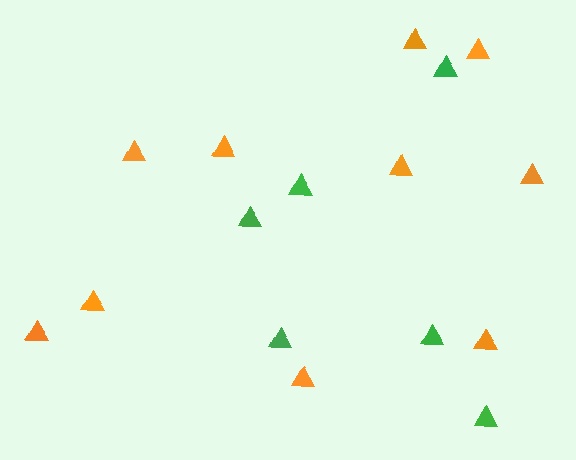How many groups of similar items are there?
There are 2 groups: one group of orange triangles (10) and one group of green triangles (6).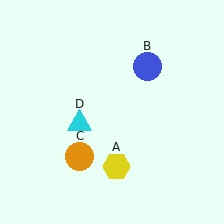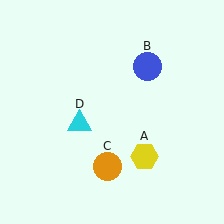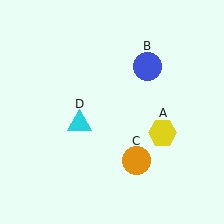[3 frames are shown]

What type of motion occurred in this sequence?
The yellow hexagon (object A), orange circle (object C) rotated counterclockwise around the center of the scene.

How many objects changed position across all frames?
2 objects changed position: yellow hexagon (object A), orange circle (object C).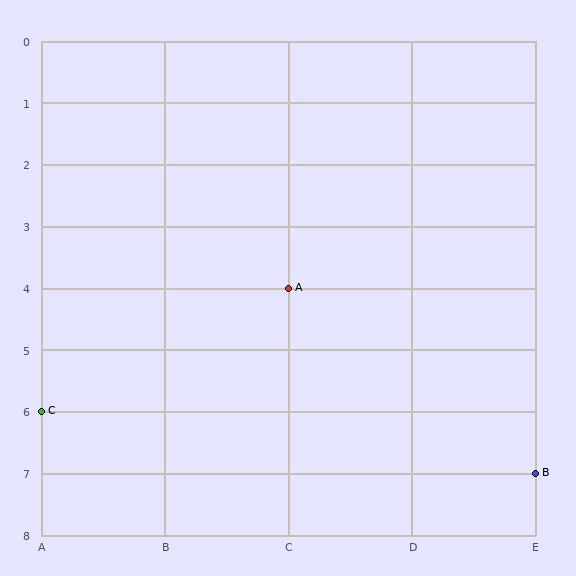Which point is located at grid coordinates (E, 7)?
Point B is at (E, 7).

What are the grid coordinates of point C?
Point C is at grid coordinates (A, 6).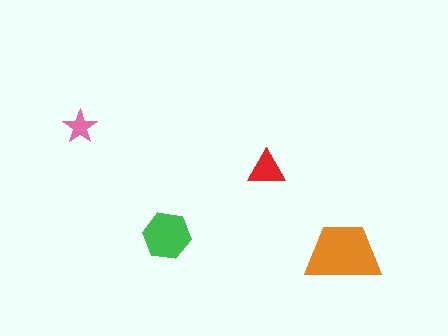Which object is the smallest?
The pink star.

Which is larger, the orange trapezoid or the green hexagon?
The orange trapezoid.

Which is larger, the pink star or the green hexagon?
The green hexagon.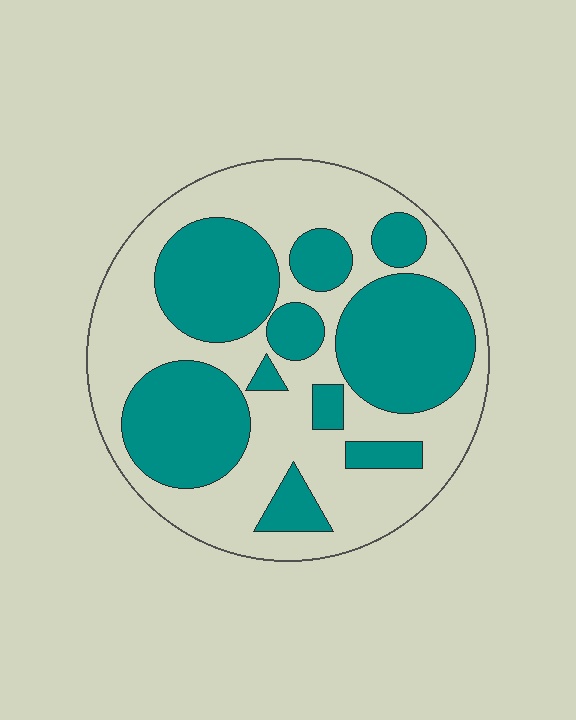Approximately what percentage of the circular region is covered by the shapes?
Approximately 45%.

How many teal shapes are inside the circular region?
10.